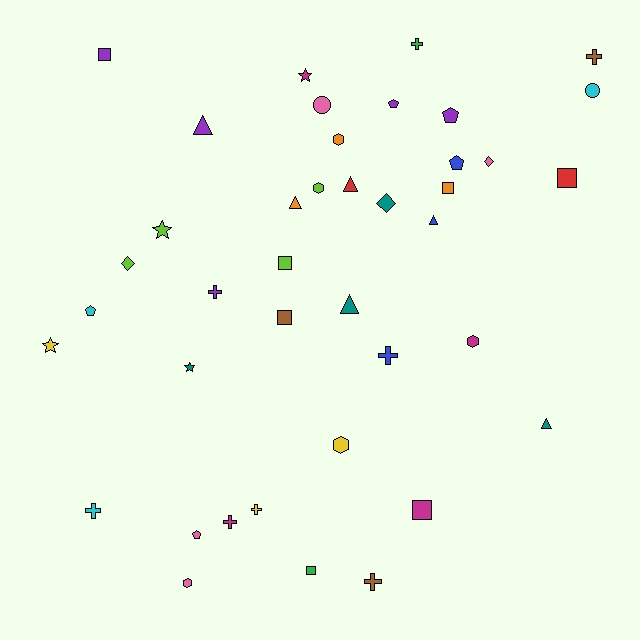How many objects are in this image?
There are 40 objects.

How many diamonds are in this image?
There are 3 diamonds.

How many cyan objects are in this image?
There are 3 cyan objects.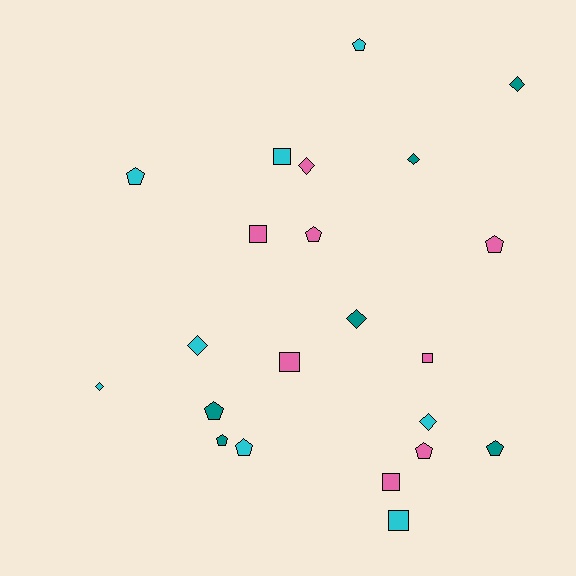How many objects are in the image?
There are 22 objects.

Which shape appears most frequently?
Pentagon, with 9 objects.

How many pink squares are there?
There are 4 pink squares.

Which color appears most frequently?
Pink, with 8 objects.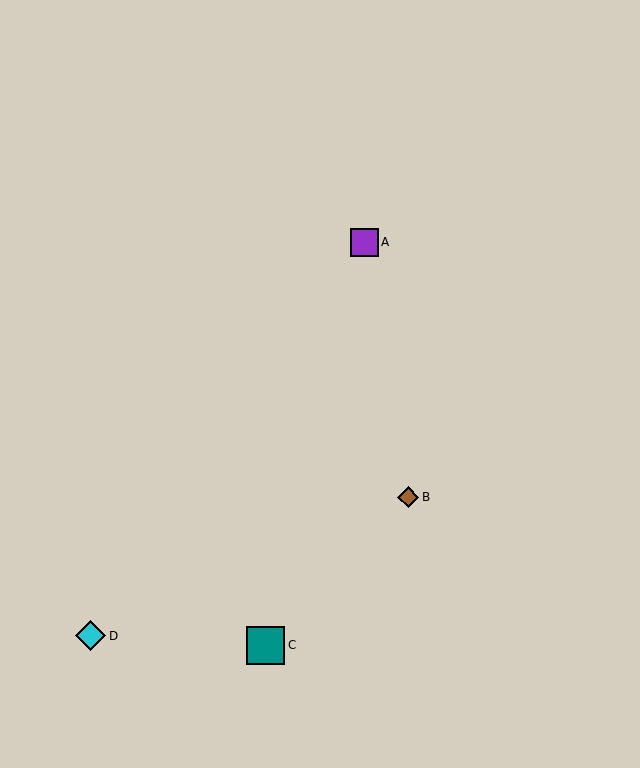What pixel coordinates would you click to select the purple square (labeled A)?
Click at (364, 242) to select the purple square A.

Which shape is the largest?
The teal square (labeled C) is the largest.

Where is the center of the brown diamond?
The center of the brown diamond is at (408, 497).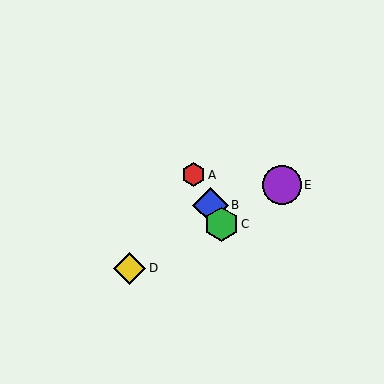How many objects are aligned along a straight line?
3 objects (A, B, C) are aligned along a straight line.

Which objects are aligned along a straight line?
Objects A, B, C are aligned along a straight line.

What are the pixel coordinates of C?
Object C is at (221, 224).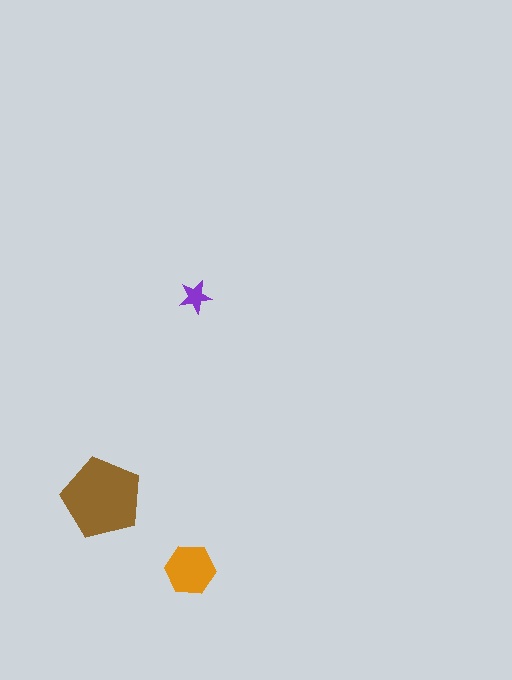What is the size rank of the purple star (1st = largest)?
3rd.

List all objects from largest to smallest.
The brown pentagon, the orange hexagon, the purple star.